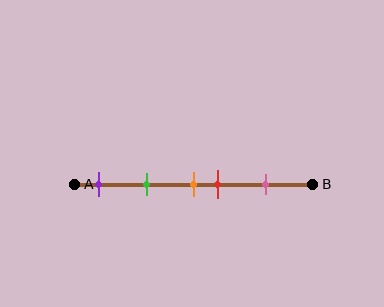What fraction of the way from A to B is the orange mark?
The orange mark is approximately 50% (0.5) of the way from A to B.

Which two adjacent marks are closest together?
The orange and red marks are the closest adjacent pair.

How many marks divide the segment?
There are 5 marks dividing the segment.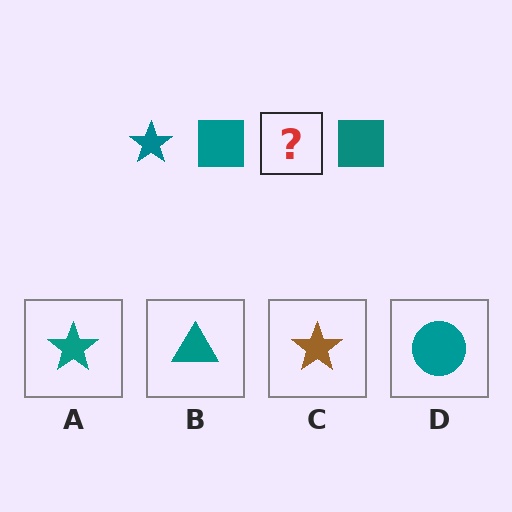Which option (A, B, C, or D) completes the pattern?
A.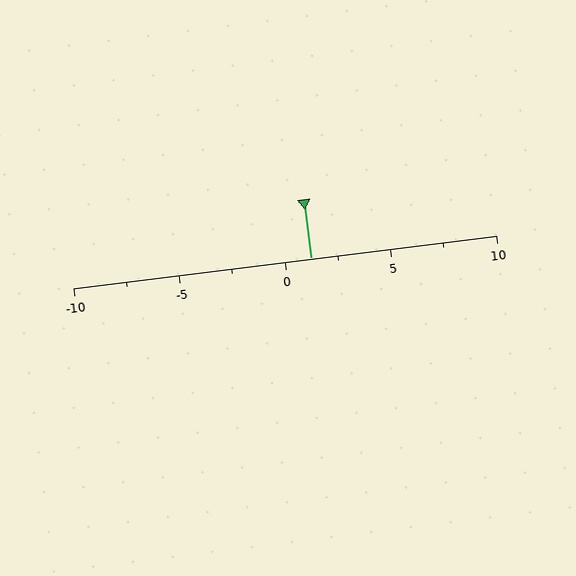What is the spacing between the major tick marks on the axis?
The major ticks are spaced 5 apart.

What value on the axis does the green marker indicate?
The marker indicates approximately 1.2.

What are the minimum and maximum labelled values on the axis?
The axis runs from -10 to 10.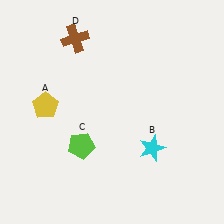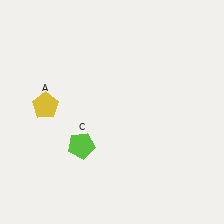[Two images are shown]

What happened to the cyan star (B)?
The cyan star (B) was removed in Image 2. It was in the bottom-right area of Image 1.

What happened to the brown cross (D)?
The brown cross (D) was removed in Image 2. It was in the top-left area of Image 1.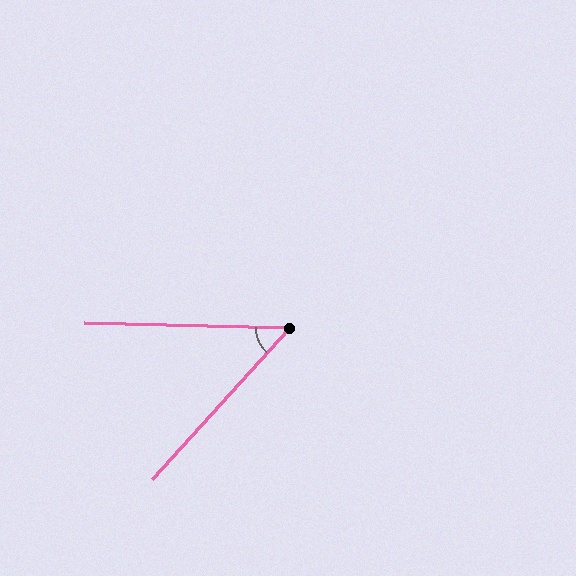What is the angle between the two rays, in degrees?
Approximately 49 degrees.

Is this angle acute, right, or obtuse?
It is acute.